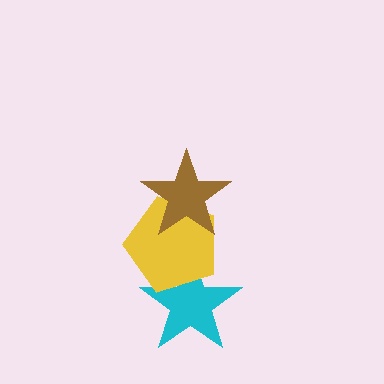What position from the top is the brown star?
The brown star is 1st from the top.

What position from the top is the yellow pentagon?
The yellow pentagon is 2nd from the top.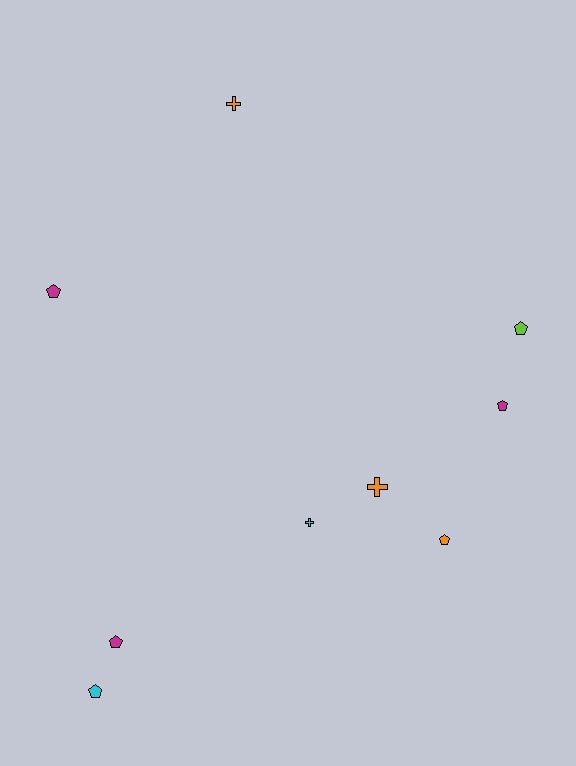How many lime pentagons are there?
There is 1 lime pentagon.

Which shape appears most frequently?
Pentagon, with 6 objects.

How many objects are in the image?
There are 9 objects.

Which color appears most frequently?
Orange, with 3 objects.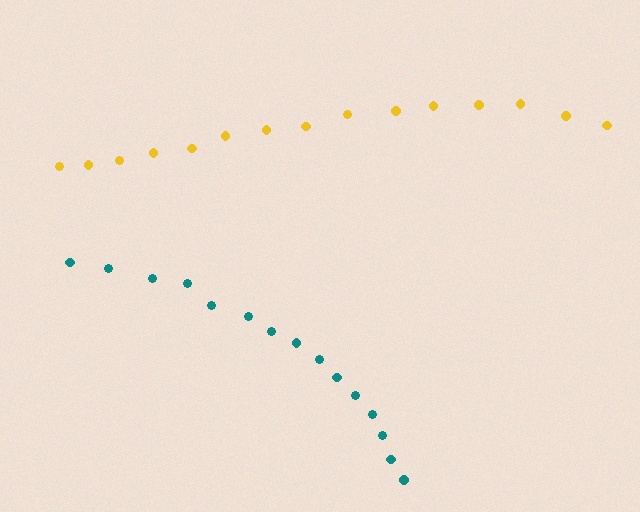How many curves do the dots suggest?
There are 2 distinct paths.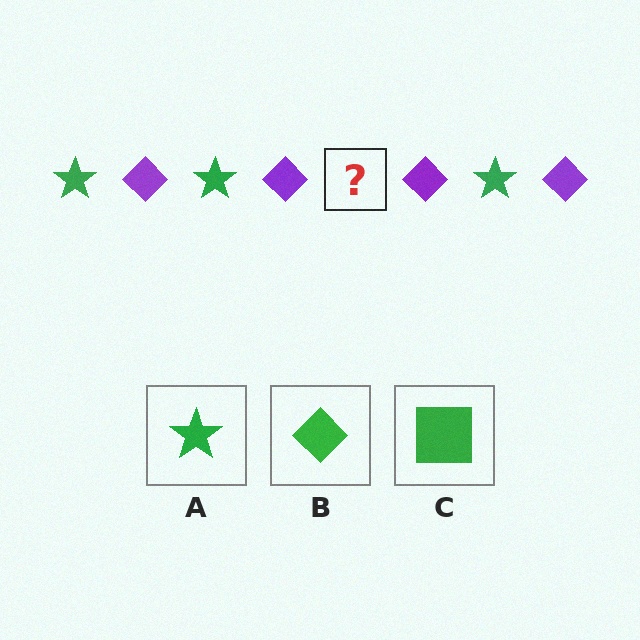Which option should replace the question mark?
Option A.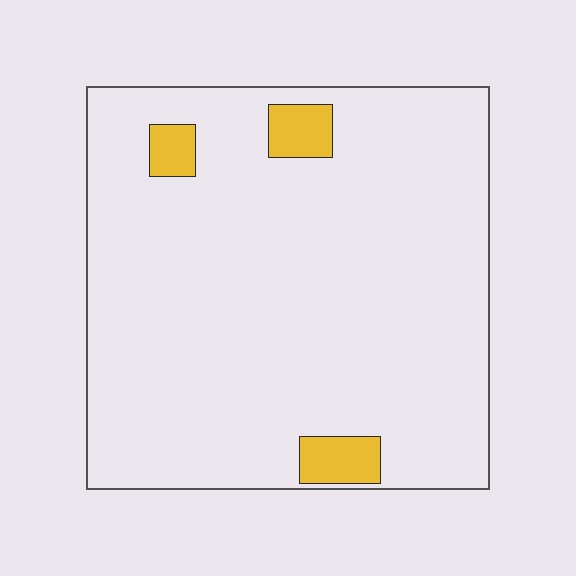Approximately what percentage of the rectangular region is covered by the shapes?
Approximately 5%.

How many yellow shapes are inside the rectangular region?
3.